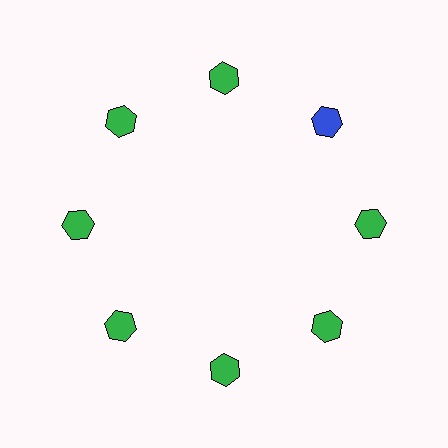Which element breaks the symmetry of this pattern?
The blue hexagon at roughly the 2 o'clock position breaks the symmetry. All other shapes are green hexagons.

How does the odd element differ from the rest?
It has a different color: blue instead of green.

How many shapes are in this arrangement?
There are 8 shapes arranged in a ring pattern.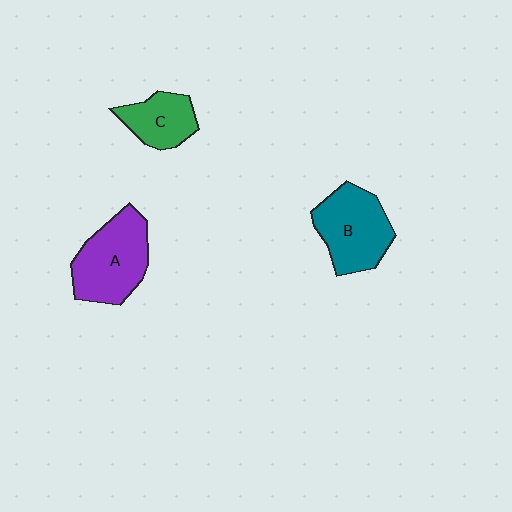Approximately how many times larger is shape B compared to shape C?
Approximately 1.6 times.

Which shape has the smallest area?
Shape C (green).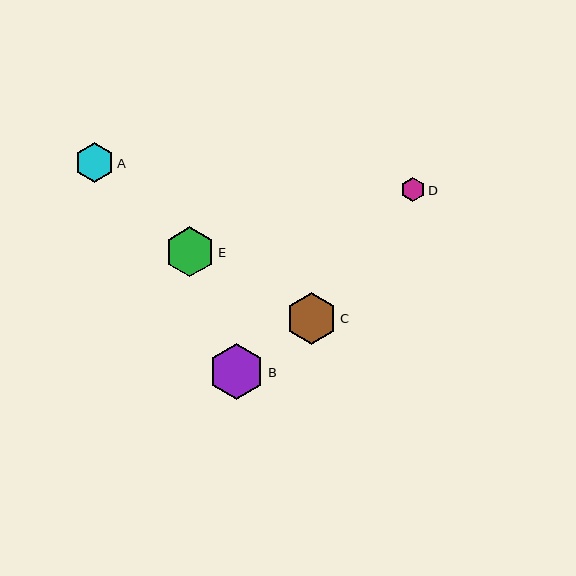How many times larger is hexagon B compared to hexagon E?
Hexagon B is approximately 1.1 times the size of hexagon E.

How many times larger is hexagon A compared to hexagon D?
Hexagon A is approximately 1.6 times the size of hexagon D.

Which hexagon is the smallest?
Hexagon D is the smallest with a size of approximately 24 pixels.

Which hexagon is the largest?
Hexagon B is the largest with a size of approximately 56 pixels.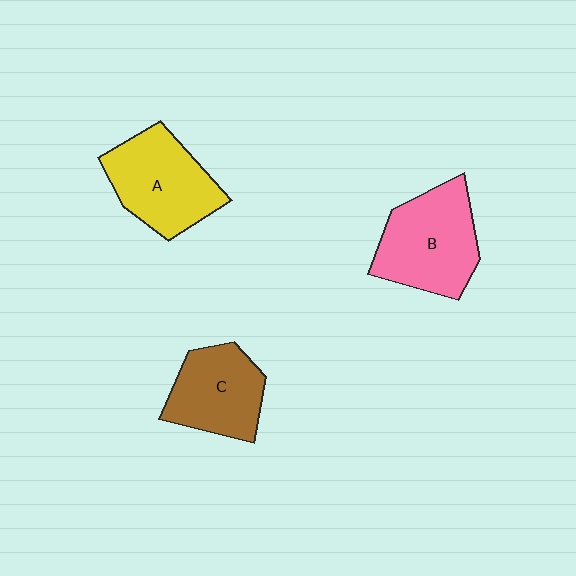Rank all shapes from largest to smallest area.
From largest to smallest: B (pink), A (yellow), C (brown).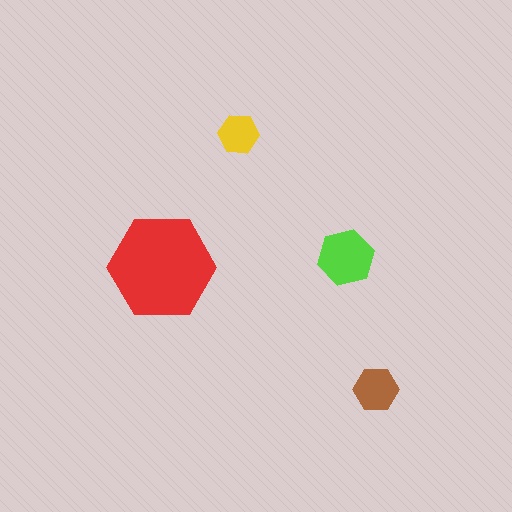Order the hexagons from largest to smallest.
the red one, the lime one, the brown one, the yellow one.